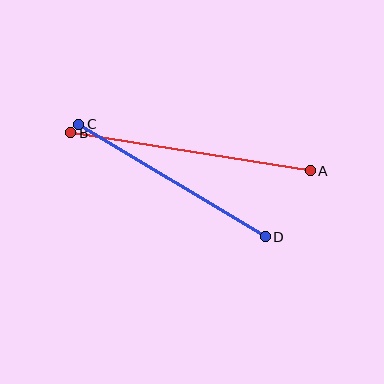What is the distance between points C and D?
The distance is approximately 218 pixels.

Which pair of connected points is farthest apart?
Points A and B are farthest apart.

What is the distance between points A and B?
The distance is approximately 242 pixels.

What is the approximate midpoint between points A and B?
The midpoint is at approximately (191, 152) pixels.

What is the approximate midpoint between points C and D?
The midpoint is at approximately (172, 180) pixels.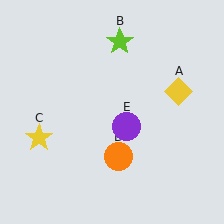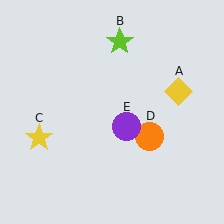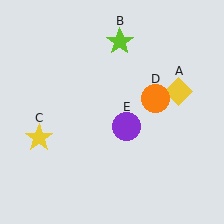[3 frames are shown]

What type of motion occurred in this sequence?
The orange circle (object D) rotated counterclockwise around the center of the scene.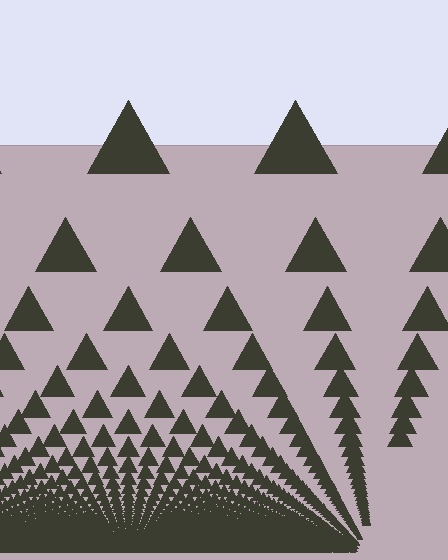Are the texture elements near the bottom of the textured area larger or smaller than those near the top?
Smaller. The gradient is inverted — elements near the bottom are smaller and denser.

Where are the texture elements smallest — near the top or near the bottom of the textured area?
Near the bottom.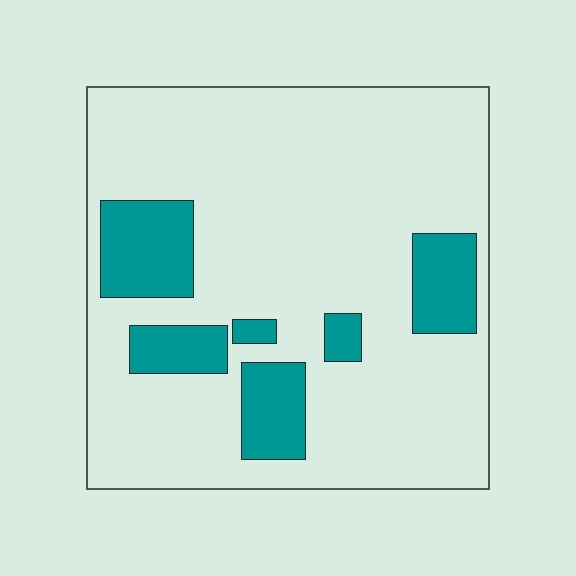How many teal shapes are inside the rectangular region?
6.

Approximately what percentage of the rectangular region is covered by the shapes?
Approximately 20%.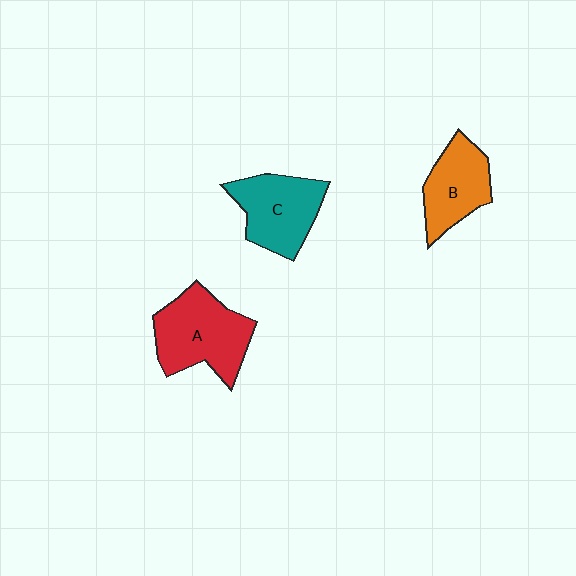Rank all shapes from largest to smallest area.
From largest to smallest: A (red), C (teal), B (orange).